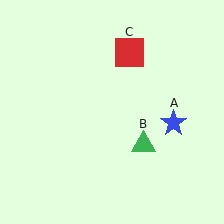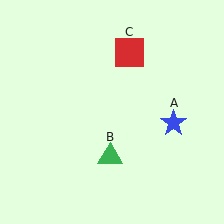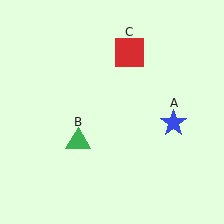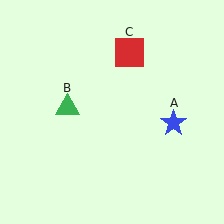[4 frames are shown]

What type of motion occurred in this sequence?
The green triangle (object B) rotated clockwise around the center of the scene.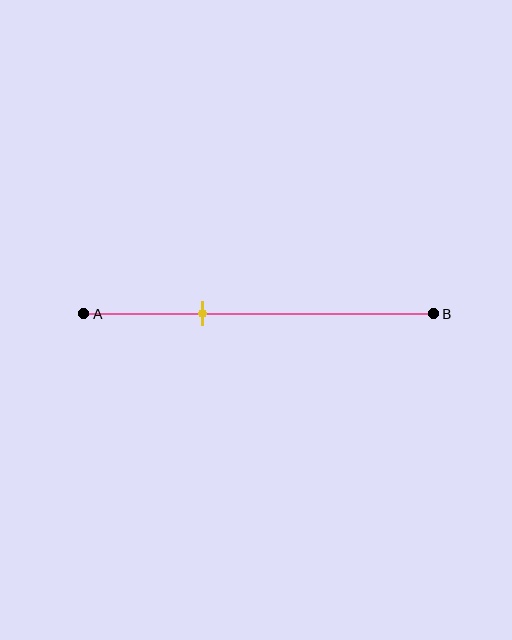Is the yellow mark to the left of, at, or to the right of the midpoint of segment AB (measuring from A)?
The yellow mark is to the left of the midpoint of segment AB.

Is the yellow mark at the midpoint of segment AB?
No, the mark is at about 35% from A, not at the 50% midpoint.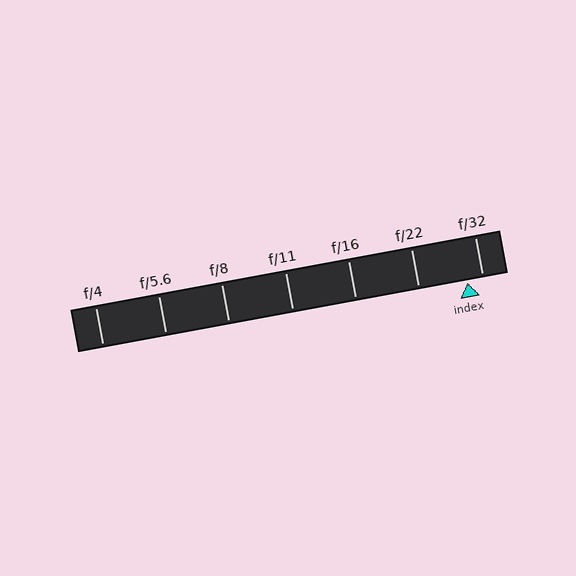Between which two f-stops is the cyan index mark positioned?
The index mark is between f/22 and f/32.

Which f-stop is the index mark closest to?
The index mark is closest to f/32.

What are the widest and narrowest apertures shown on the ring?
The widest aperture shown is f/4 and the narrowest is f/32.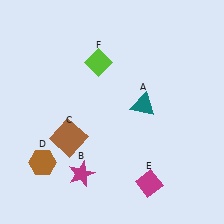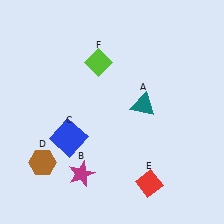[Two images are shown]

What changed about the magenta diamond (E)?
In Image 1, E is magenta. In Image 2, it changed to red.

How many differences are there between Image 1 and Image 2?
There are 2 differences between the two images.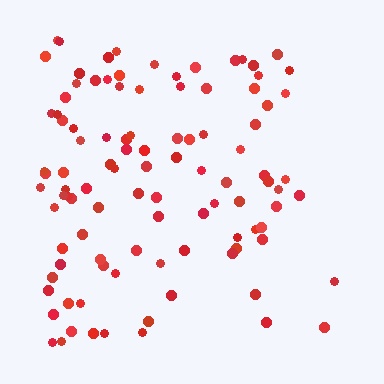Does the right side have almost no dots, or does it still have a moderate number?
Still a moderate number, just noticeably fewer than the left.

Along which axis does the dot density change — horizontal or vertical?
Horizontal.